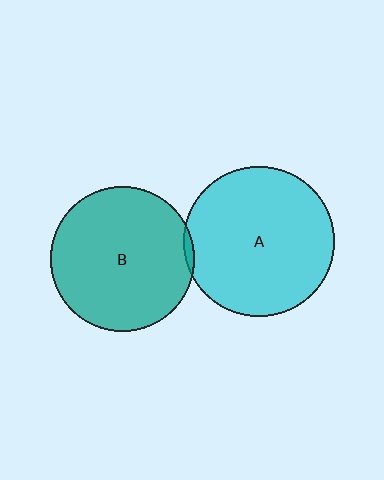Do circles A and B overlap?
Yes.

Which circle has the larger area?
Circle A (cyan).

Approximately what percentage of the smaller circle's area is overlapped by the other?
Approximately 5%.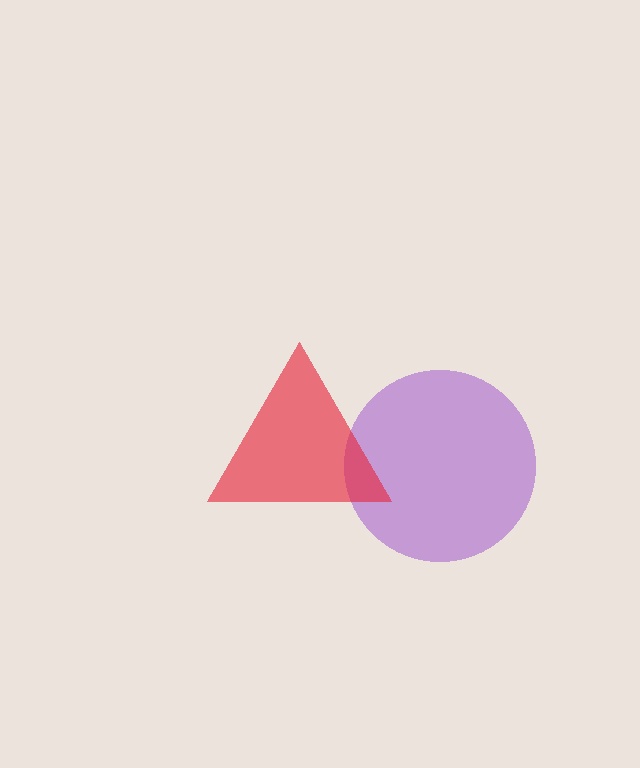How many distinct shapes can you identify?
There are 2 distinct shapes: a purple circle, a red triangle.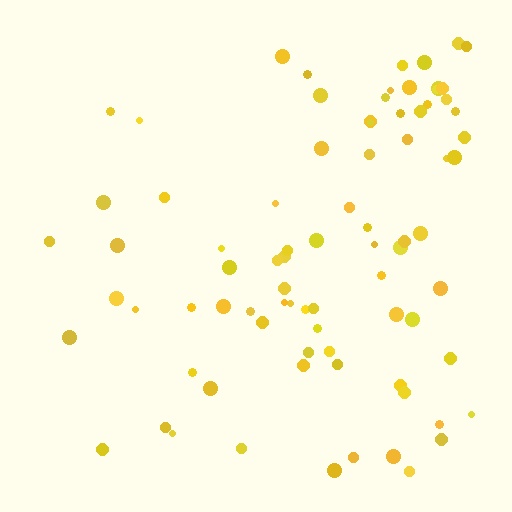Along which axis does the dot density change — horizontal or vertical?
Horizontal.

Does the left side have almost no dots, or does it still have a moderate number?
Still a moderate number, just noticeably fewer than the right.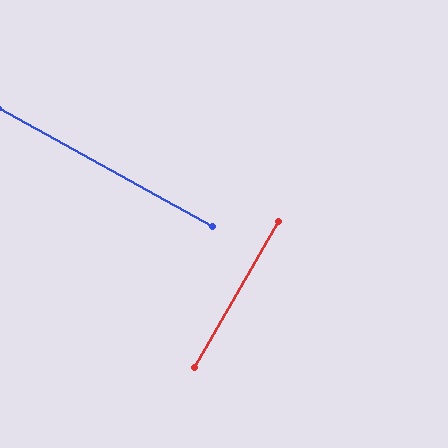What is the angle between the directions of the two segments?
Approximately 89 degrees.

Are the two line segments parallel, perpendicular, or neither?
Perpendicular — they meet at approximately 89°.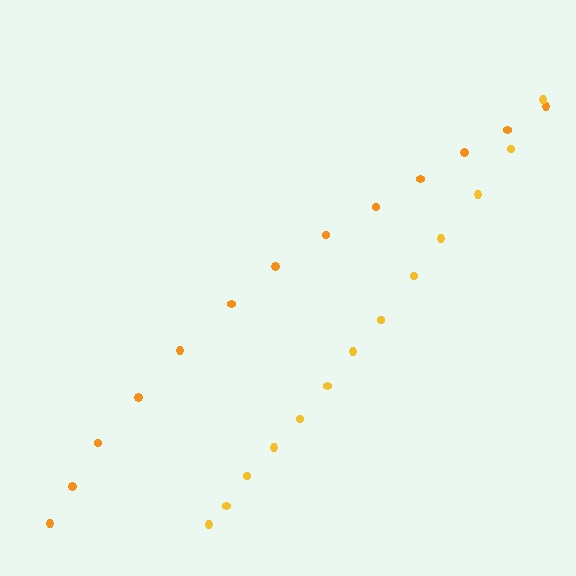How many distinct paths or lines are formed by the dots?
There are 2 distinct paths.